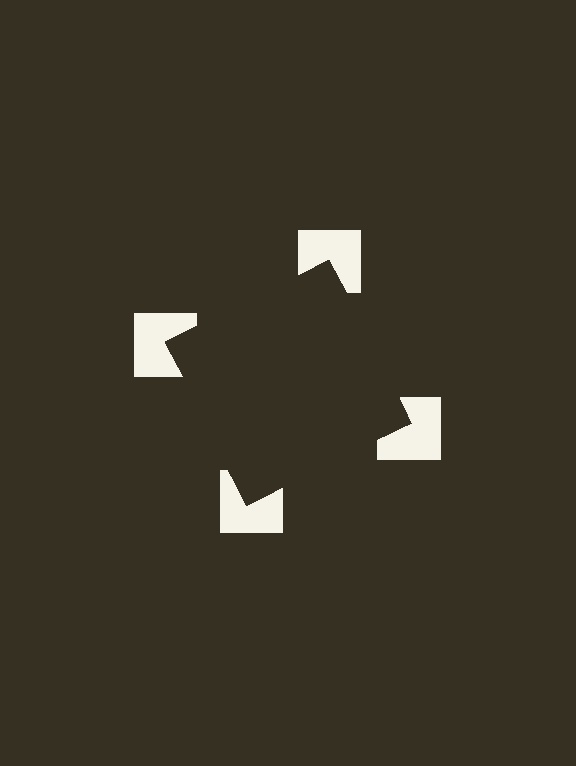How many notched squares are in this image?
There are 4 — one at each vertex of the illusory square.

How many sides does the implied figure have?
4 sides.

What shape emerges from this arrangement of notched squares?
An illusory square — its edges are inferred from the aligned wedge cuts in the notched squares, not physically drawn.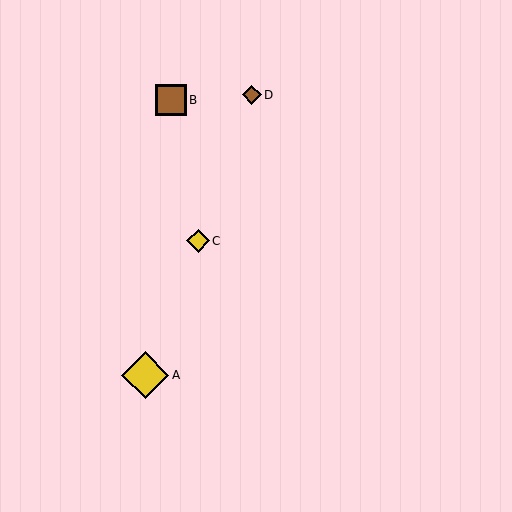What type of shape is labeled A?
Shape A is a yellow diamond.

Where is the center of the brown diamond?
The center of the brown diamond is at (252, 95).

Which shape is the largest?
The yellow diamond (labeled A) is the largest.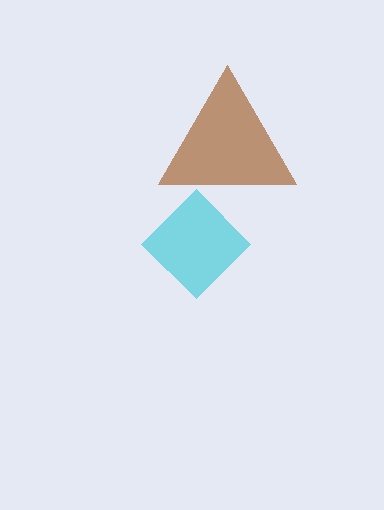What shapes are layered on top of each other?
The layered shapes are: a brown triangle, a cyan diamond.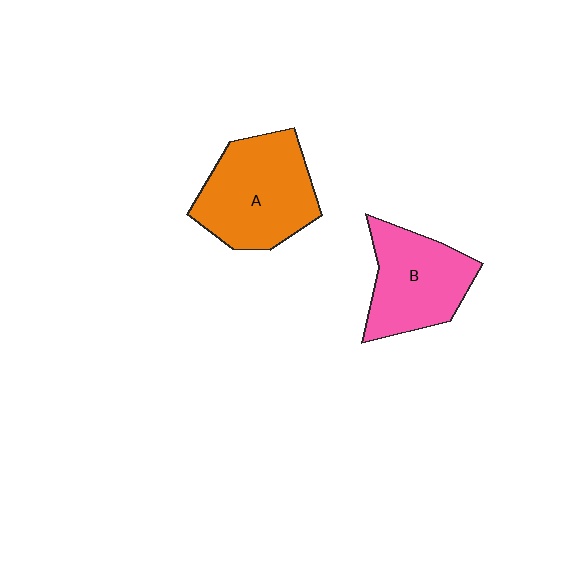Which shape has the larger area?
Shape A (orange).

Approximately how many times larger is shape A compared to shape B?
Approximately 1.2 times.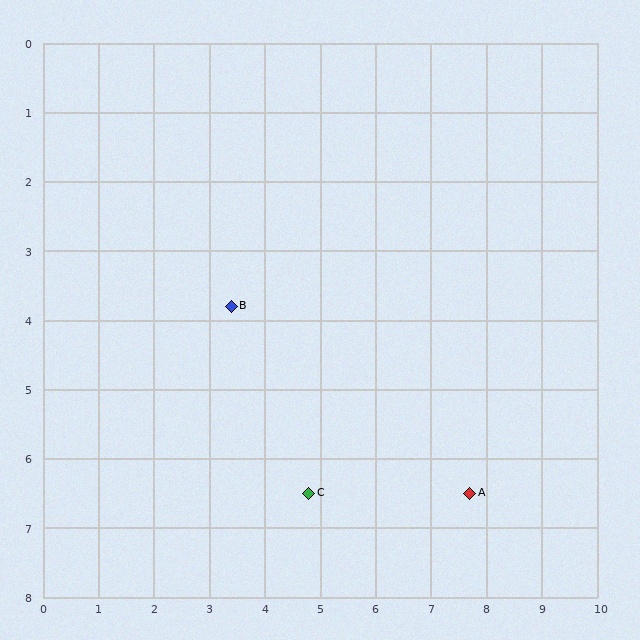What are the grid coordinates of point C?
Point C is at approximately (4.8, 6.5).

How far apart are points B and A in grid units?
Points B and A are about 5.1 grid units apart.